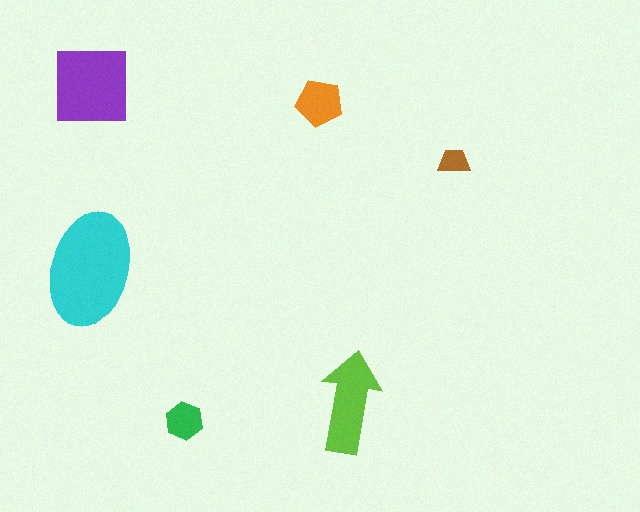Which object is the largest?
The cyan ellipse.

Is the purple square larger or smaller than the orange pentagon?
Larger.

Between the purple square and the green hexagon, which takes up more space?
The purple square.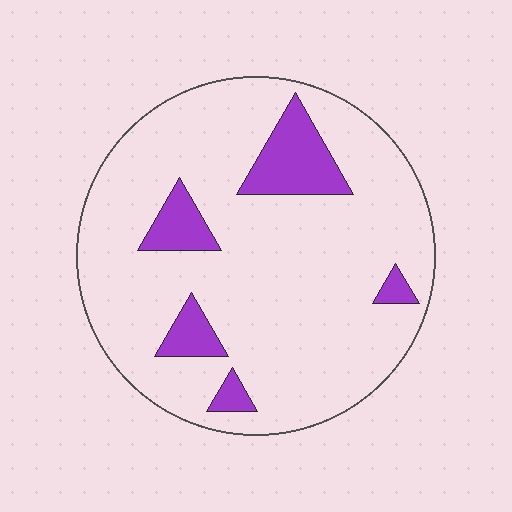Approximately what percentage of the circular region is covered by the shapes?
Approximately 15%.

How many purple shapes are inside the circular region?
5.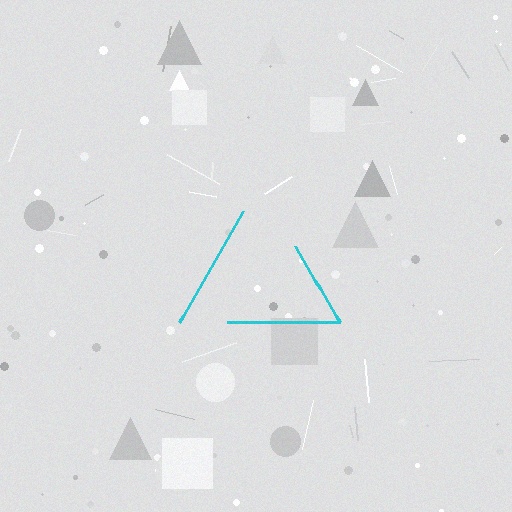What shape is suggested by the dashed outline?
The dashed outline suggests a triangle.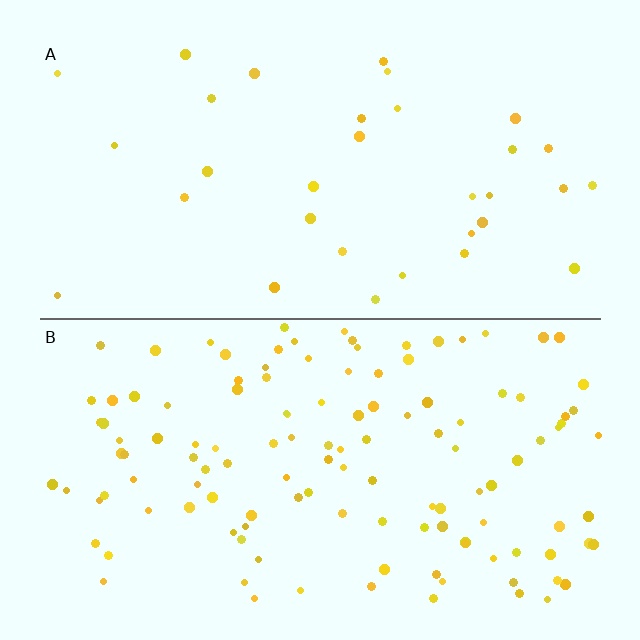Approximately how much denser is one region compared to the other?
Approximately 3.9× — region B over region A.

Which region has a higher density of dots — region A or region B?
B (the bottom).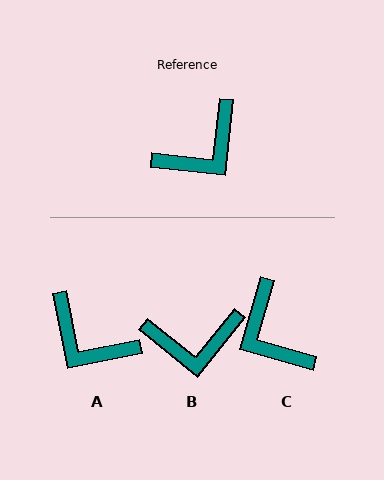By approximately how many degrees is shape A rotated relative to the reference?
Approximately 73 degrees clockwise.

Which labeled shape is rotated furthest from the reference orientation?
C, about 99 degrees away.